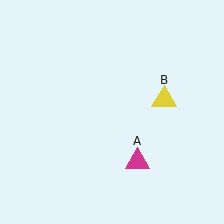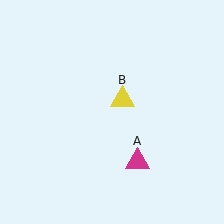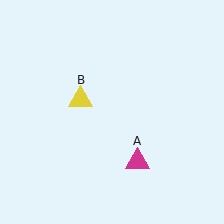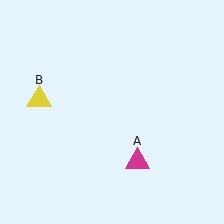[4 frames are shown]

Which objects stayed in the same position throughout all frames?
Magenta triangle (object A) remained stationary.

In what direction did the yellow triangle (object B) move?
The yellow triangle (object B) moved left.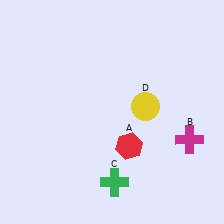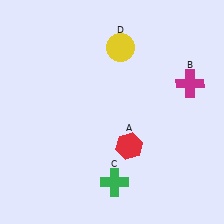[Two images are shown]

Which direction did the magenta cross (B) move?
The magenta cross (B) moved up.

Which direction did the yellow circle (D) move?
The yellow circle (D) moved up.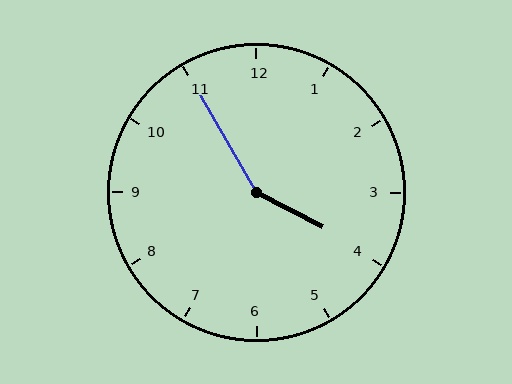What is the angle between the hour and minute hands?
Approximately 148 degrees.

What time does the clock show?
3:55.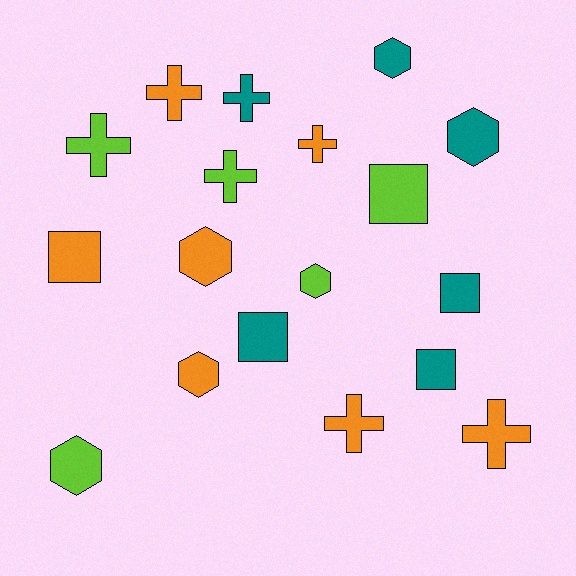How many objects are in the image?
There are 18 objects.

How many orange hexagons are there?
There are 2 orange hexagons.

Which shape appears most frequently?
Cross, with 7 objects.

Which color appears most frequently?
Orange, with 7 objects.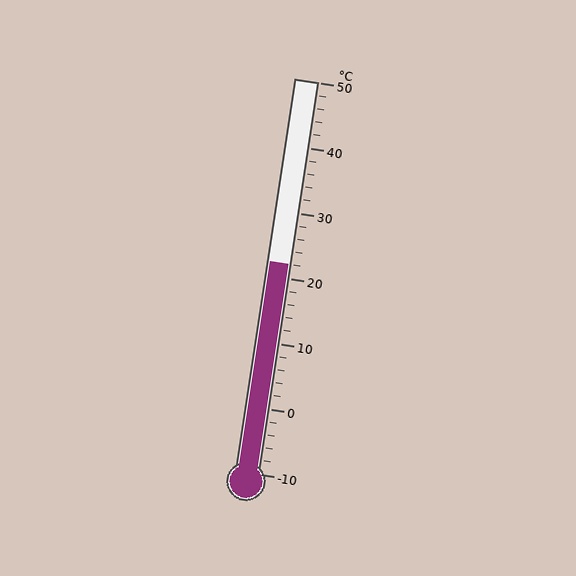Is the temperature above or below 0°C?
The temperature is above 0°C.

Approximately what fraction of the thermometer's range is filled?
The thermometer is filled to approximately 55% of its range.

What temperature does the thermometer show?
The thermometer shows approximately 22°C.